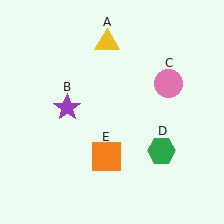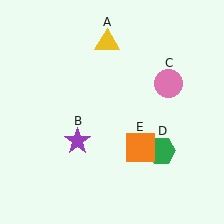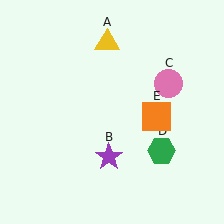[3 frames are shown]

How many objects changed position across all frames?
2 objects changed position: purple star (object B), orange square (object E).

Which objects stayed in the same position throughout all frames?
Yellow triangle (object A) and pink circle (object C) and green hexagon (object D) remained stationary.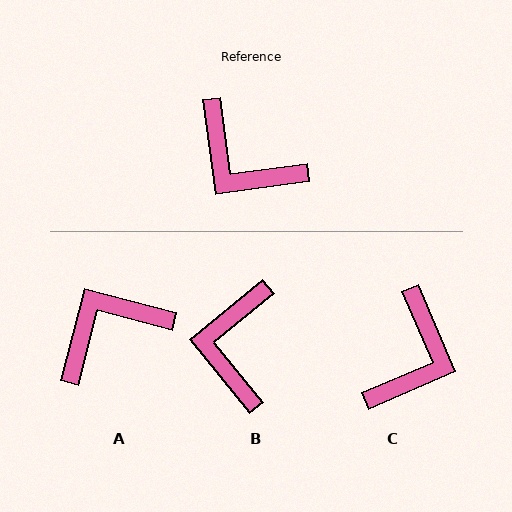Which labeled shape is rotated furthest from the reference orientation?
A, about 112 degrees away.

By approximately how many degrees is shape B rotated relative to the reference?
Approximately 59 degrees clockwise.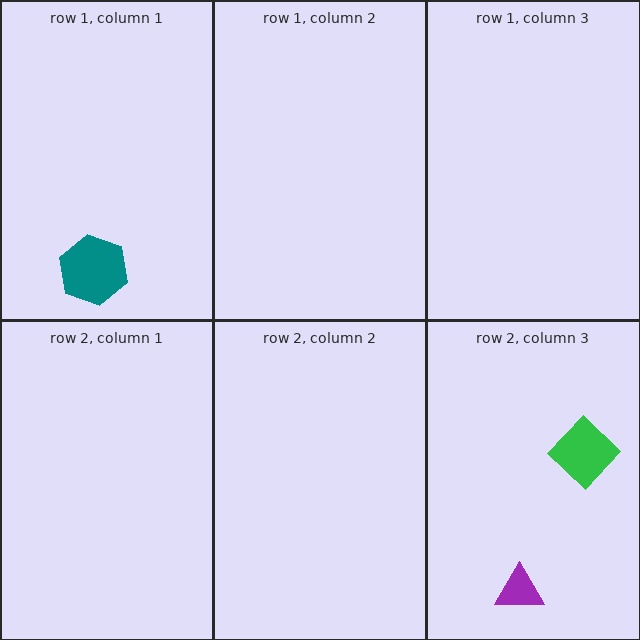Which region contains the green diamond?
The row 2, column 3 region.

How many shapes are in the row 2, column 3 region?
2.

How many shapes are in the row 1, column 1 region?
1.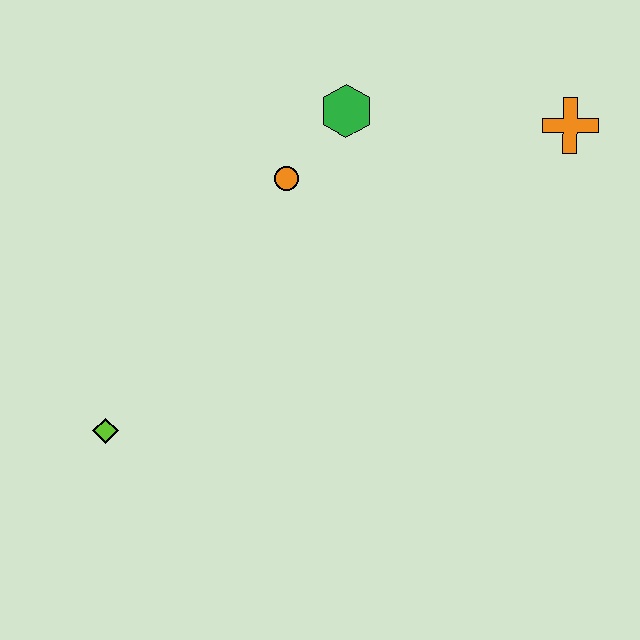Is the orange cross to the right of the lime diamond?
Yes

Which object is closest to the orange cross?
The green hexagon is closest to the orange cross.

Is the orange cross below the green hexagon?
Yes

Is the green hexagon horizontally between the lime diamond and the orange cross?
Yes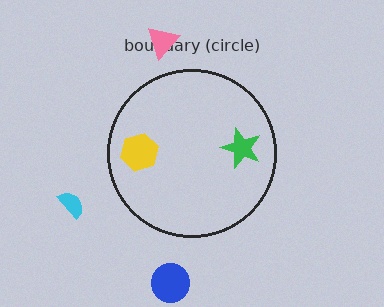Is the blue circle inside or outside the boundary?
Outside.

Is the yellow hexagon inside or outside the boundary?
Inside.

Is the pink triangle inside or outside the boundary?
Outside.